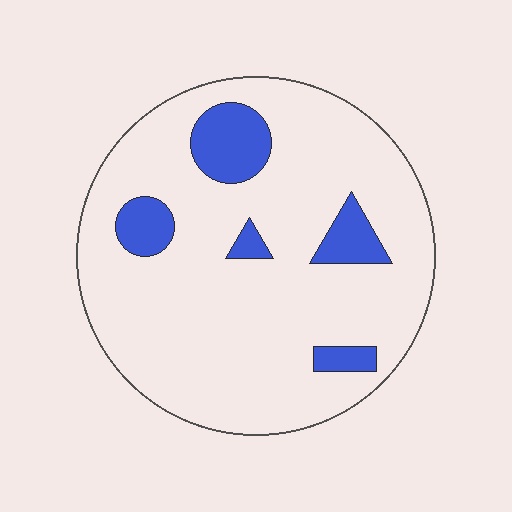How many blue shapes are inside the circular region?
5.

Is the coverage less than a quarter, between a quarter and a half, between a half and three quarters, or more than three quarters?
Less than a quarter.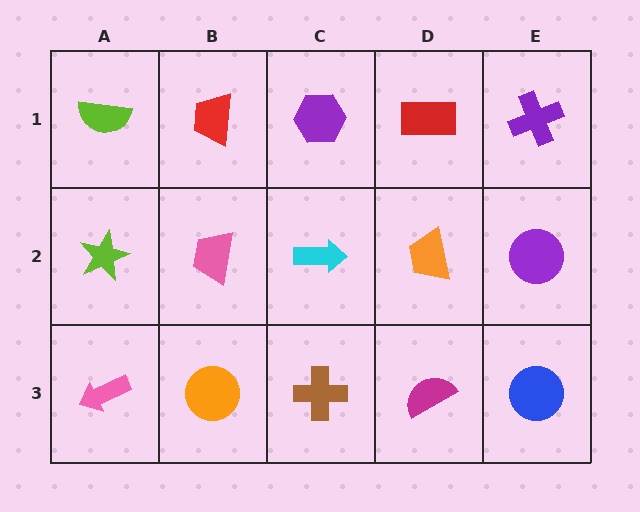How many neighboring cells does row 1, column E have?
2.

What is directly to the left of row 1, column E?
A red rectangle.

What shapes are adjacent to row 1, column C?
A cyan arrow (row 2, column C), a red trapezoid (row 1, column B), a red rectangle (row 1, column D).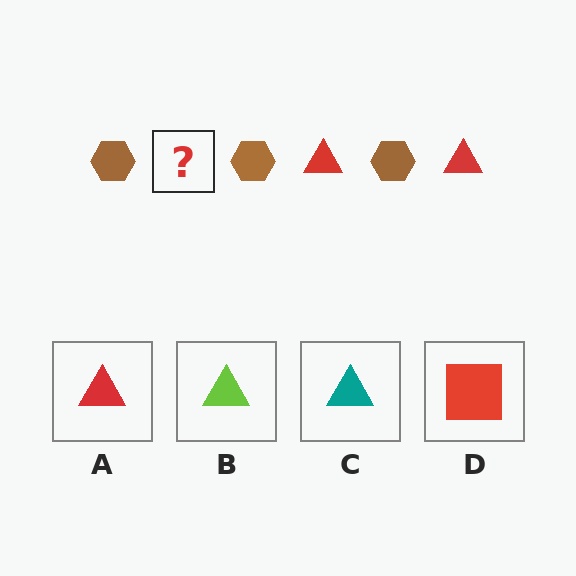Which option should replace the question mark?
Option A.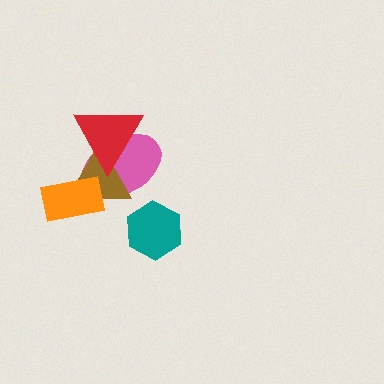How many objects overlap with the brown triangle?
3 objects overlap with the brown triangle.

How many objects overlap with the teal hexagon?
0 objects overlap with the teal hexagon.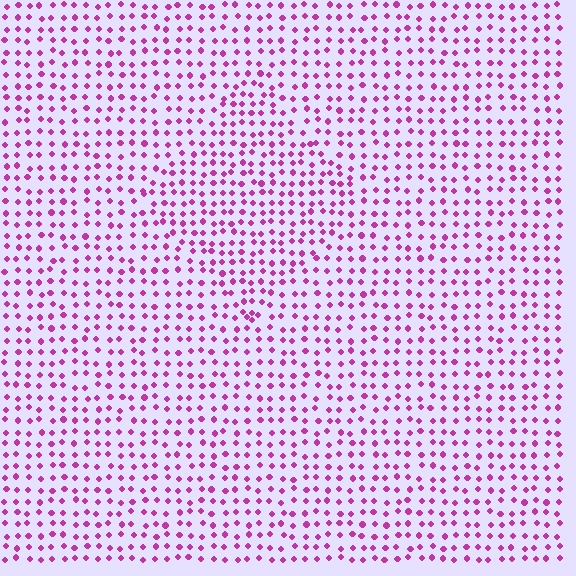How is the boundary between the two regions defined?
The boundary is defined by a change in element density (approximately 1.4x ratio). All elements are the same color, size, and shape.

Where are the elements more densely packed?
The elements are more densely packed inside the diamond boundary.